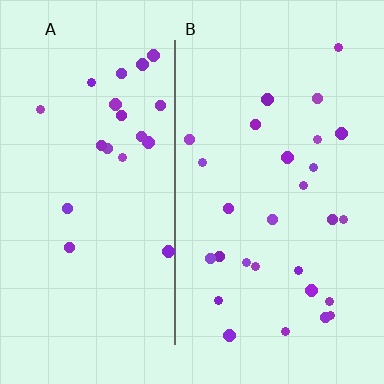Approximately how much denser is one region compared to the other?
Approximately 1.3× — region B over region A.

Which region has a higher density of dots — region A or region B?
B (the right).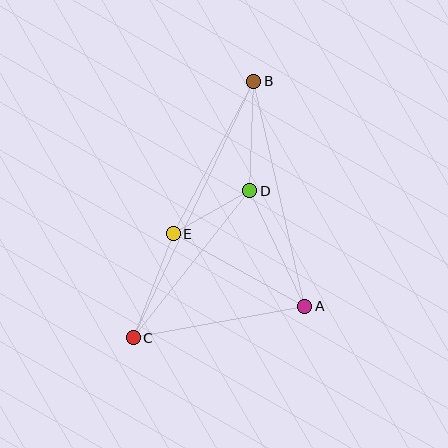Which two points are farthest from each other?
Points B and C are farthest from each other.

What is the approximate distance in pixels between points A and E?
The distance between A and E is approximately 150 pixels.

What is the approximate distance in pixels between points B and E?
The distance between B and E is approximately 172 pixels.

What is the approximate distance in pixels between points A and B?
The distance between A and B is approximately 231 pixels.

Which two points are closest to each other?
Points D and E are closest to each other.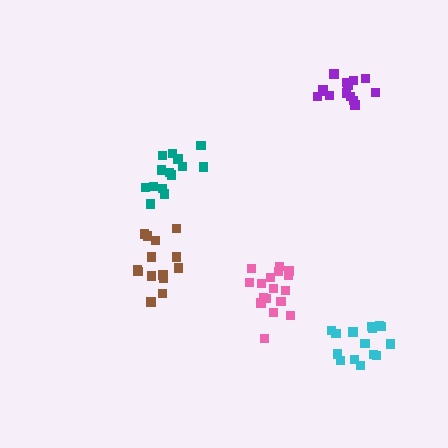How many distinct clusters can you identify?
There are 5 distinct clusters.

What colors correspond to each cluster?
The clusters are colored: pink, teal, brown, purple, cyan.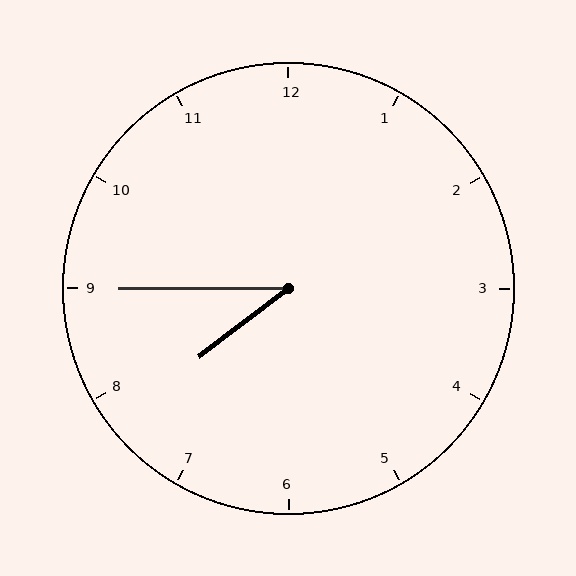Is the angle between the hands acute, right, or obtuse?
It is acute.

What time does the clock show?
7:45.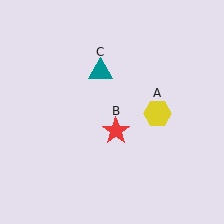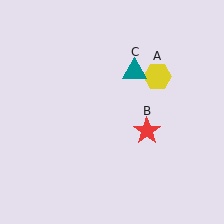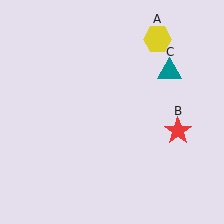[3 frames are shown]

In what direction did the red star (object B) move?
The red star (object B) moved right.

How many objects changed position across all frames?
3 objects changed position: yellow hexagon (object A), red star (object B), teal triangle (object C).